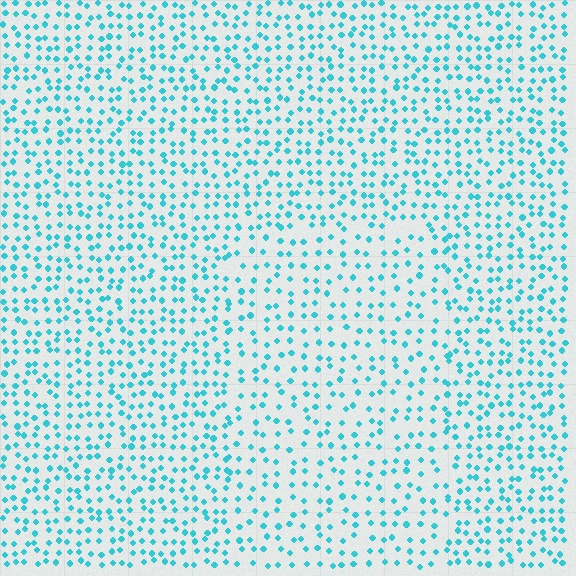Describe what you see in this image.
The image contains small cyan elements arranged at two different densities. A rectangle-shaped region is visible where the elements are less densely packed than the surrounding area.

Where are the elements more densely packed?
The elements are more densely packed outside the rectangle boundary.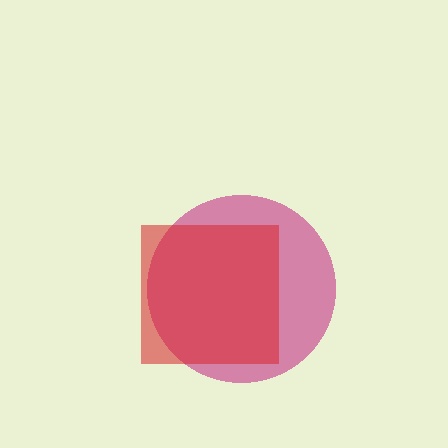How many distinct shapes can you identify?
There are 2 distinct shapes: a magenta circle, a red square.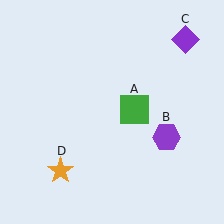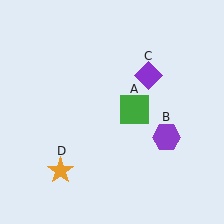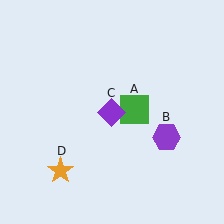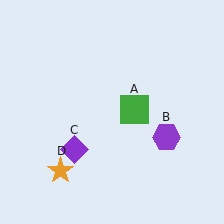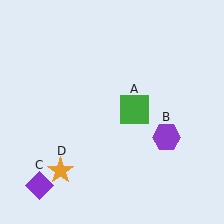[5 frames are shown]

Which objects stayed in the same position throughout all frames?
Green square (object A) and purple hexagon (object B) and orange star (object D) remained stationary.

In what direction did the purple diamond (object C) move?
The purple diamond (object C) moved down and to the left.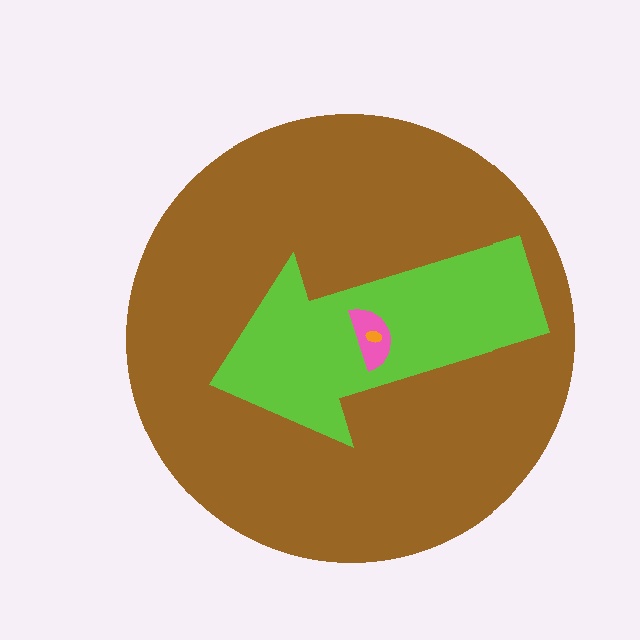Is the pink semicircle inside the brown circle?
Yes.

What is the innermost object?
The orange ellipse.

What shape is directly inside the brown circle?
The lime arrow.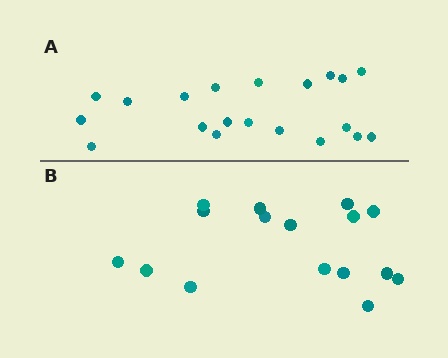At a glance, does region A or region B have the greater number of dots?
Region A (the top region) has more dots.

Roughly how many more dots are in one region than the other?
Region A has about 4 more dots than region B.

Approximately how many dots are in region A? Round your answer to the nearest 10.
About 20 dots.